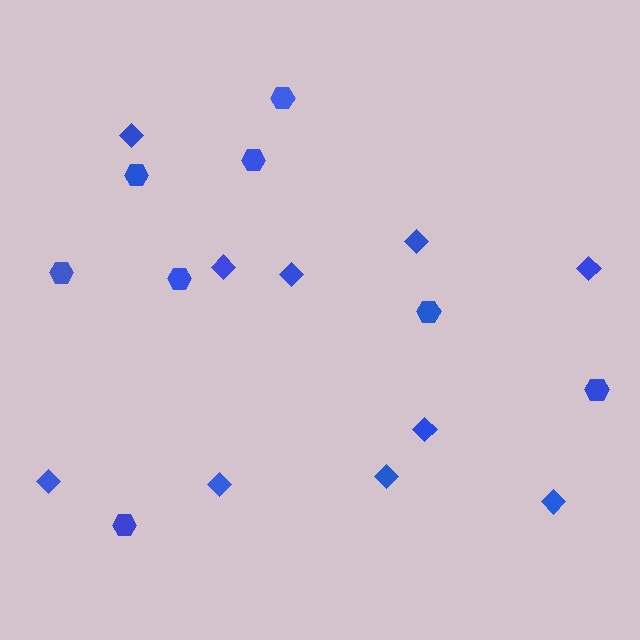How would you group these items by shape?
There are 2 groups: one group of hexagons (8) and one group of diamonds (10).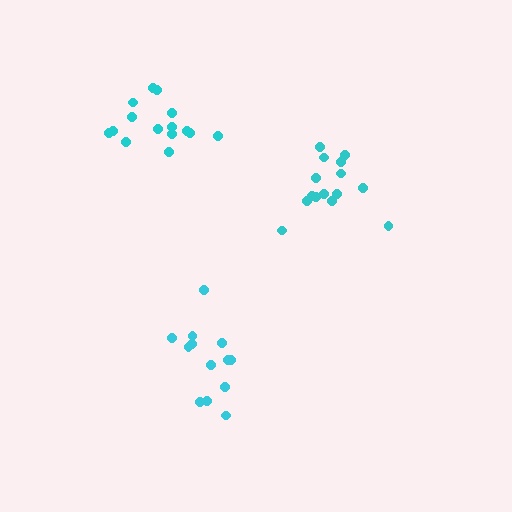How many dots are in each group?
Group 1: 15 dots, Group 2: 13 dots, Group 3: 15 dots (43 total).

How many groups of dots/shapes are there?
There are 3 groups.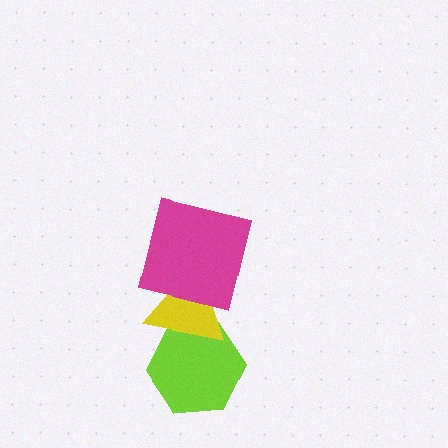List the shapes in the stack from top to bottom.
From top to bottom: the magenta square, the yellow triangle, the lime hexagon.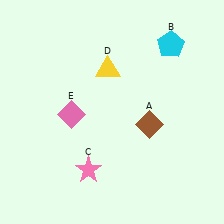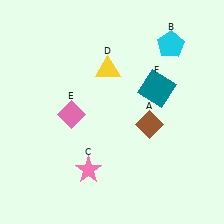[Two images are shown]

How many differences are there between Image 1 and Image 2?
There is 1 difference between the two images.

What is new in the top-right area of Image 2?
A teal square (F) was added in the top-right area of Image 2.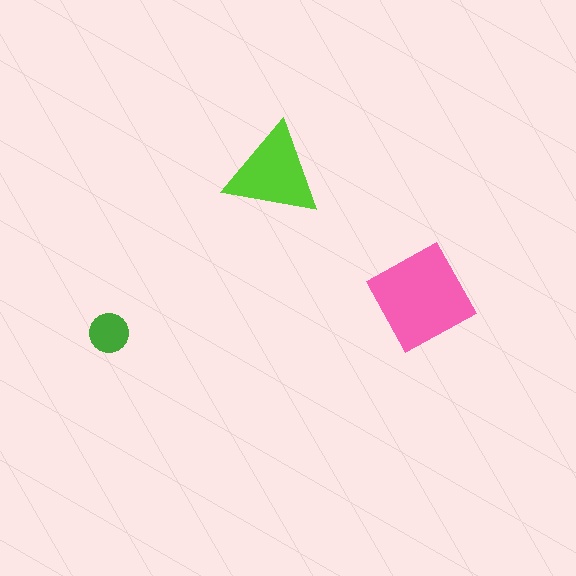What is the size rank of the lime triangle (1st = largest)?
2nd.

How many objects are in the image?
There are 3 objects in the image.